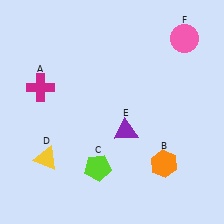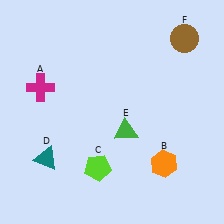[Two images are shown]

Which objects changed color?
D changed from yellow to teal. E changed from purple to green. F changed from pink to brown.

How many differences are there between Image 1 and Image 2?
There are 3 differences between the two images.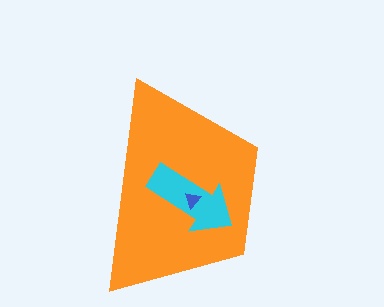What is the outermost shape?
The orange trapezoid.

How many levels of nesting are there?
3.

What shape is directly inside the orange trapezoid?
The cyan arrow.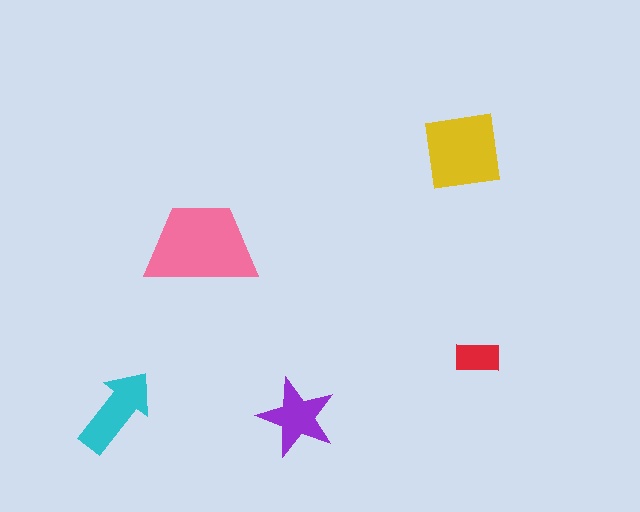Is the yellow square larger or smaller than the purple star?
Larger.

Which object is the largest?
The pink trapezoid.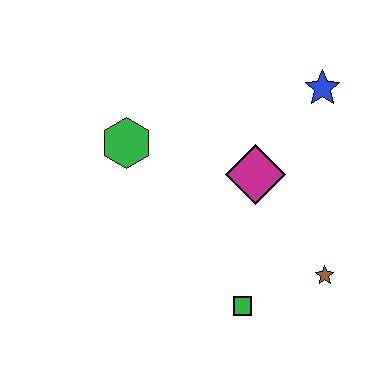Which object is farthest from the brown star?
The green hexagon is farthest from the brown star.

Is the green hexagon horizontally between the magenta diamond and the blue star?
No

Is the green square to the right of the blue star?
No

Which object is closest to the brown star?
The green square is closest to the brown star.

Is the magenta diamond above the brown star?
Yes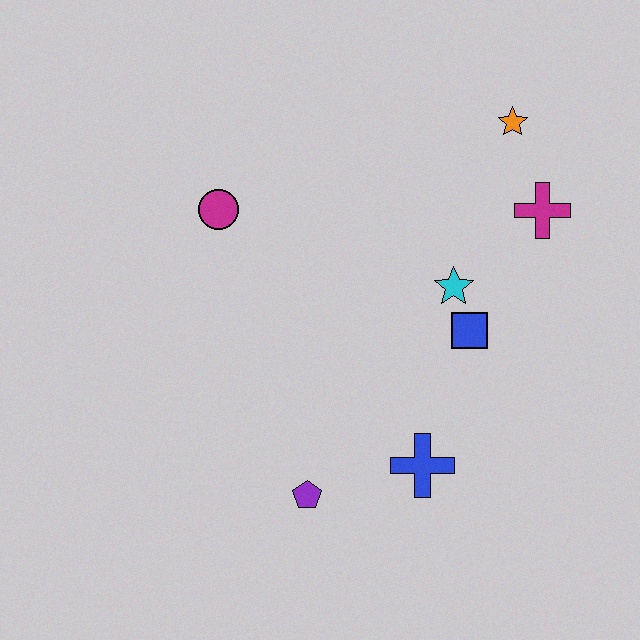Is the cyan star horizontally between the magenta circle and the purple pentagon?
No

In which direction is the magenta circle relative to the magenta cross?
The magenta circle is to the left of the magenta cross.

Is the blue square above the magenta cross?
No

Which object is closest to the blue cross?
The purple pentagon is closest to the blue cross.